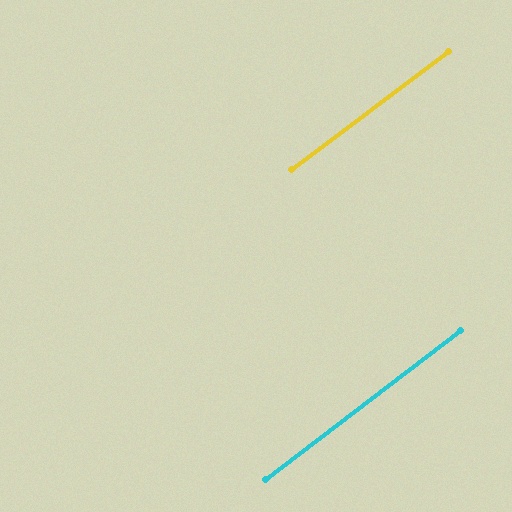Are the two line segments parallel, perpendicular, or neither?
Parallel — their directions differ by only 0.4°.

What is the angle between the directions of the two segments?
Approximately 0 degrees.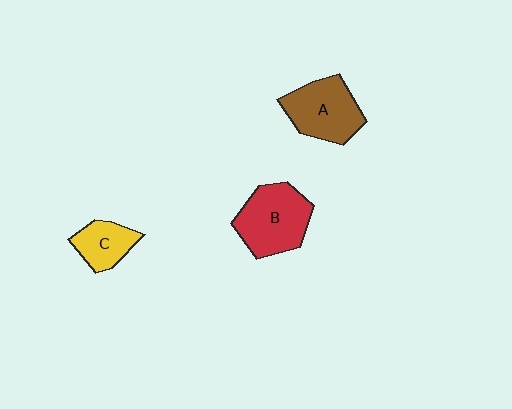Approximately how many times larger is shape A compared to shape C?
Approximately 1.6 times.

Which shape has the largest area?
Shape B (red).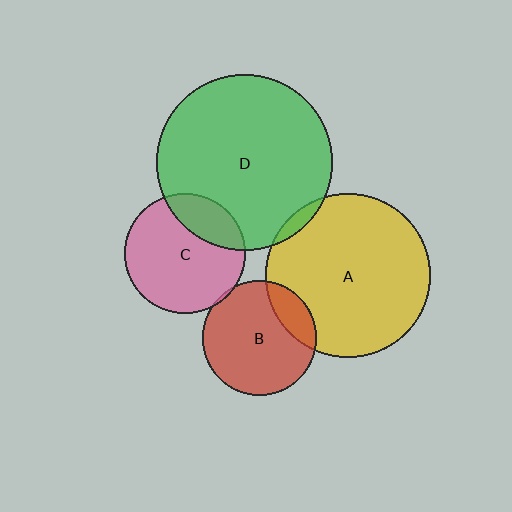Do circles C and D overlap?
Yes.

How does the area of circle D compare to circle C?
Approximately 2.1 times.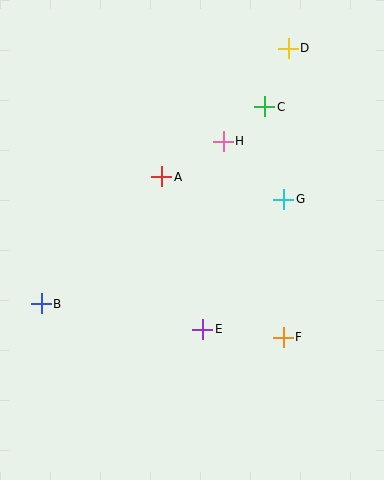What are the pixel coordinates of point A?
Point A is at (162, 177).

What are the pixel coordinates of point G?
Point G is at (284, 199).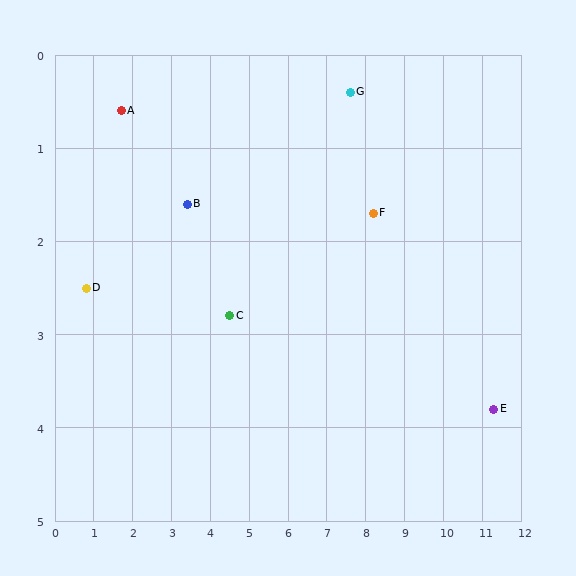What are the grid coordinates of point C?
Point C is at approximately (4.5, 2.8).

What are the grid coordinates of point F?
Point F is at approximately (8.2, 1.7).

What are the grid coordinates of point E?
Point E is at approximately (11.3, 3.8).